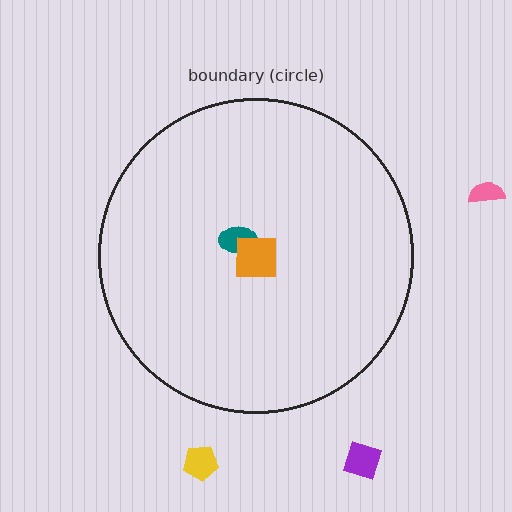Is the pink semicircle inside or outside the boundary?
Outside.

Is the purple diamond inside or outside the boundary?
Outside.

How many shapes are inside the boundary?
2 inside, 3 outside.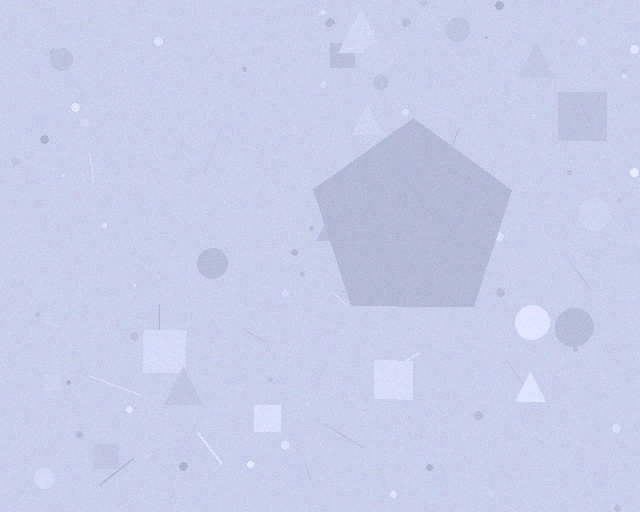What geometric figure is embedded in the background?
A pentagon is embedded in the background.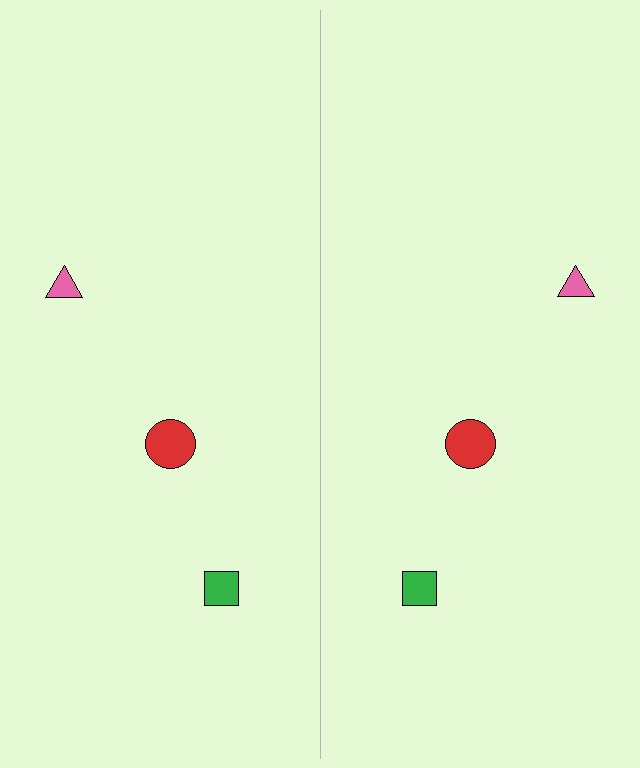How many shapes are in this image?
There are 6 shapes in this image.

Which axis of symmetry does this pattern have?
The pattern has a vertical axis of symmetry running through the center of the image.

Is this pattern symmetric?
Yes, this pattern has bilateral (reflection) symmetry.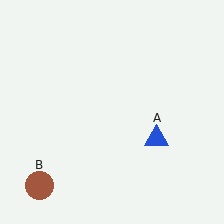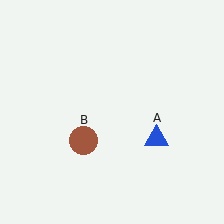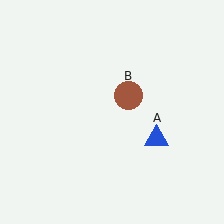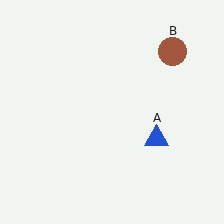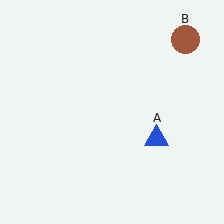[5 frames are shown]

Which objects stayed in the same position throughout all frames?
Blue triangle (object A) remained stationary.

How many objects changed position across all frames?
1 object changed position: brown circle (object B).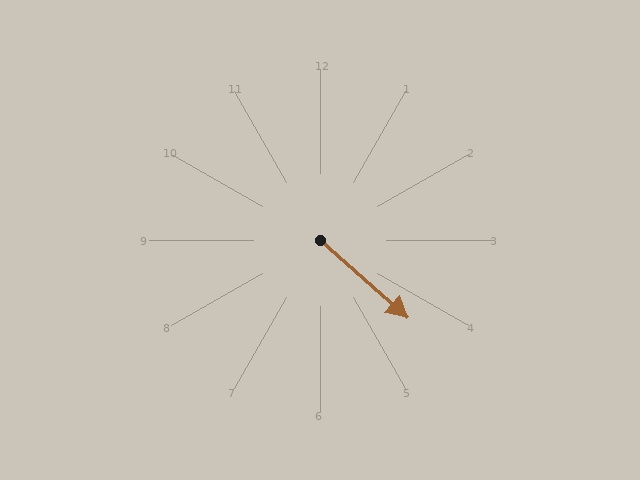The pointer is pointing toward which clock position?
Roughly 4 o'clock.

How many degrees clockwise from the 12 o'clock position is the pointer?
Approximately 132 degrees.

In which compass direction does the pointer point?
Southeast.